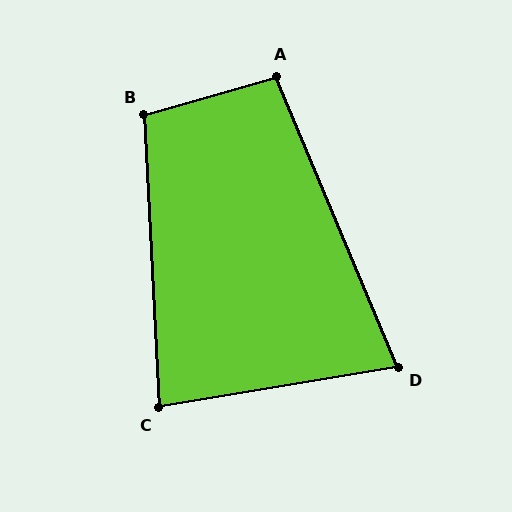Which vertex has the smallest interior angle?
D, at approximately 77 degrees.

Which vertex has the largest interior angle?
B, at approximately 103 degrees.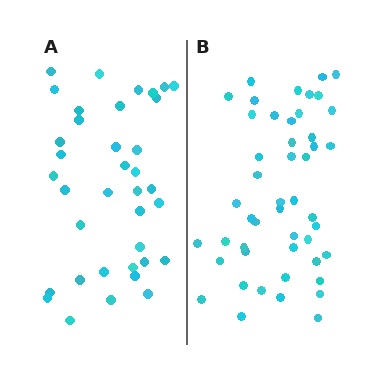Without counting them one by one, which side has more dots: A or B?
Region B (the right region) has more dots.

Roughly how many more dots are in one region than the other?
Region B has roughly 12 or so more dots than region A.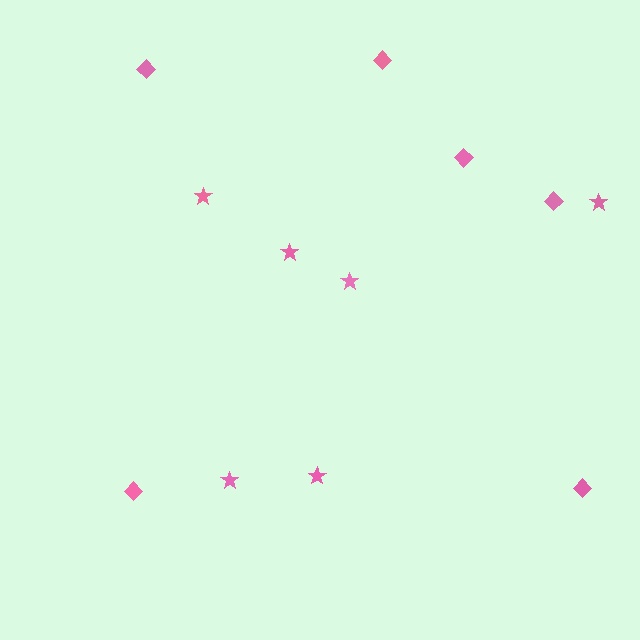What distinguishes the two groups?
There are 2 groups: one group of diamonds (6) and one group of stars (6).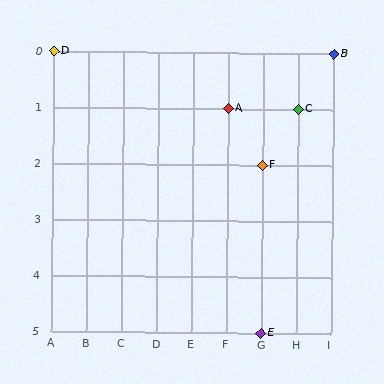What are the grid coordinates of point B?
Point B is at grid coordinates (I, 0).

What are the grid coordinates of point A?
Point A is at grid coordinates (F, 1).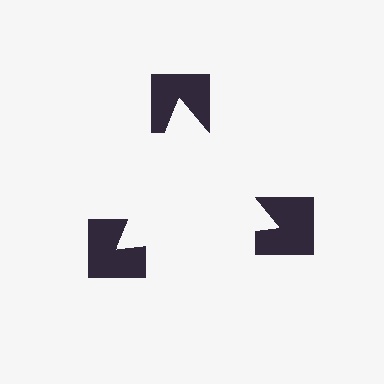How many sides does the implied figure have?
3 sides.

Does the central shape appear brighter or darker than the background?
It typically appears slightly brighter than the background, even though no actual brightness change is drawn.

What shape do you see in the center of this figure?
An illusory triangle — its edges are inferred from the aligned wedge cuts in the notched squares, not physically drawn.